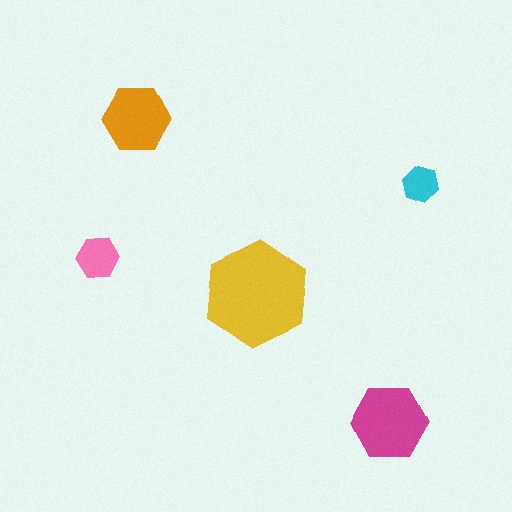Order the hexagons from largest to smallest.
the yellow one, the magenta one, the orange one, the pink one, the cyan one.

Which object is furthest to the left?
The pink hexagon is leftmost.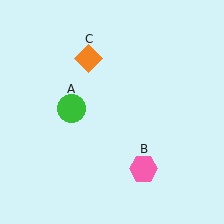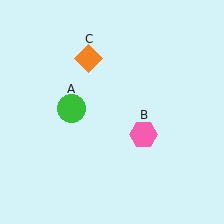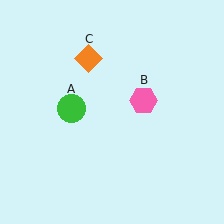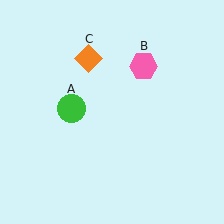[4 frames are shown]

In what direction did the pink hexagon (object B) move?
The pink hexagon (object B) moved up.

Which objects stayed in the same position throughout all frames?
Green circle (object A) and orange diamond (object C) remained stationary.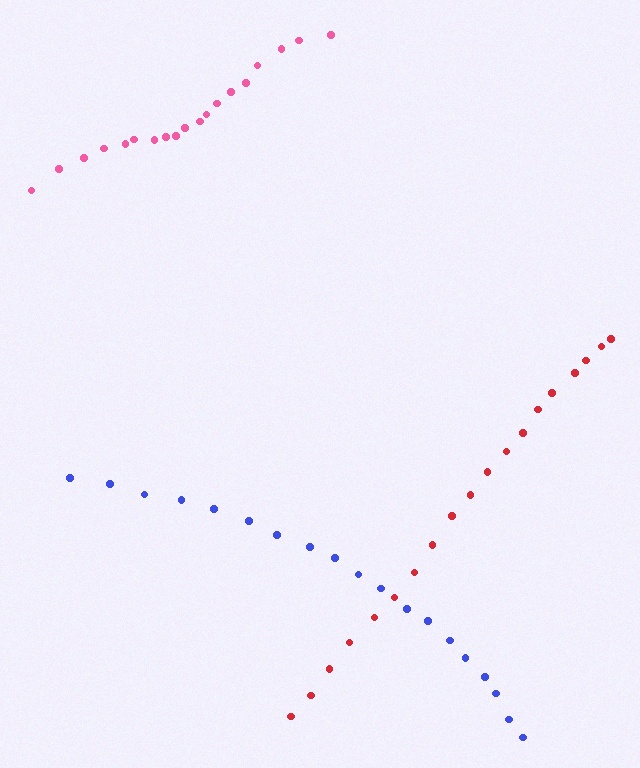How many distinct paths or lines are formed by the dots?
There are 3 distinct paths.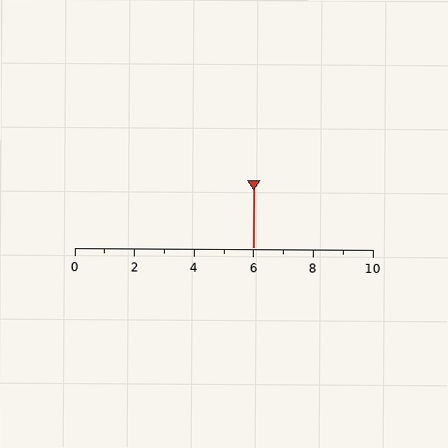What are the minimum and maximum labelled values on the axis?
The axis runs from 0 to 10.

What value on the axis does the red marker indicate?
The marker indicates approximately 6.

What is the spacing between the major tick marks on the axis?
The major ticks are spaced 2 apart.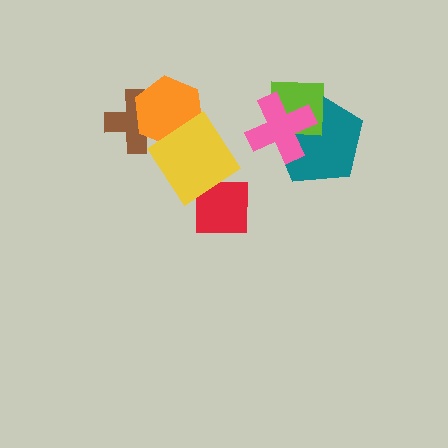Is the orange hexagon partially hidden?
Yes, it is partially covered by another shape.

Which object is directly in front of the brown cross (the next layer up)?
The orange hexagon is directly in front of the brown cross.